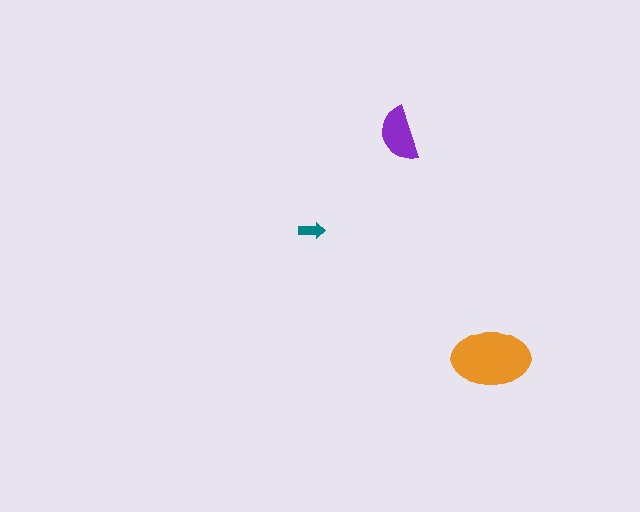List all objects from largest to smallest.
The orange ellipse, the purple semicircle, the teal arrow.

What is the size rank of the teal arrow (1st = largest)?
3rd.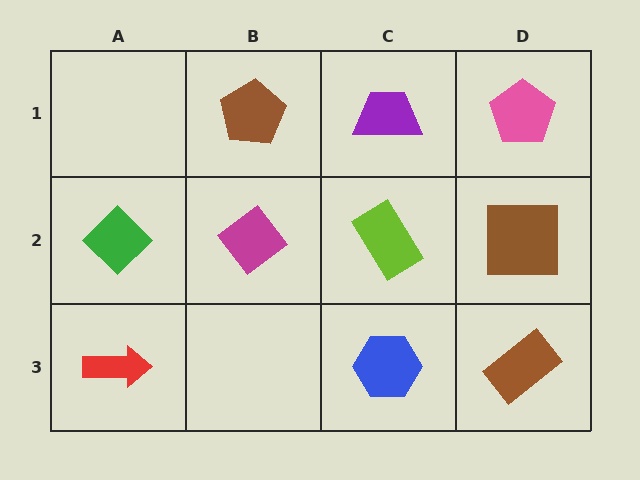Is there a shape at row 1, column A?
No, that cell is empty.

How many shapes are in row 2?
4 shapes.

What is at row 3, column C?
A blue hexagon.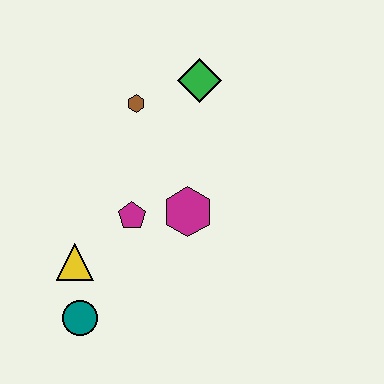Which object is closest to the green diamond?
The brown hexagon is closest to the green diamond.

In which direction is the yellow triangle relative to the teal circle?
The yellow triangle is above the teal circle.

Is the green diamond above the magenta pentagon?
Yes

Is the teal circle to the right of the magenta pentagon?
No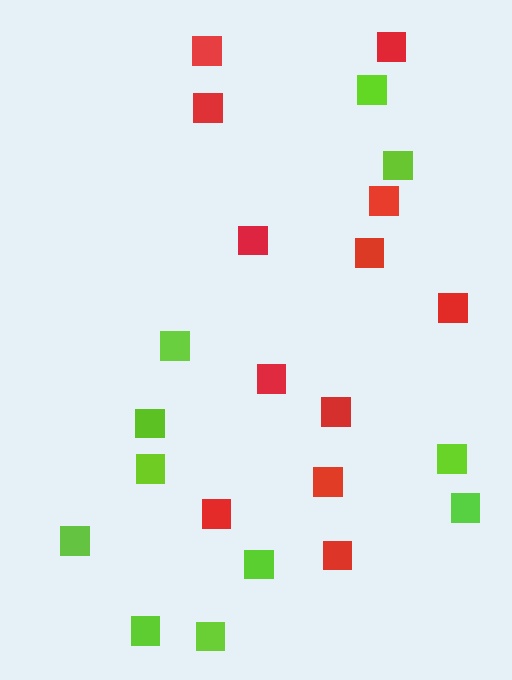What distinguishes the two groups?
There are 2 groups: one group of red squares (12) and one group of lime squares (11).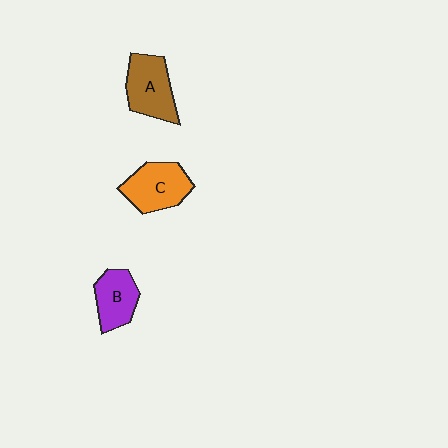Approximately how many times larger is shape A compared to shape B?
Approximately 1.2 times.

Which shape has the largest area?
Shape A (brown).